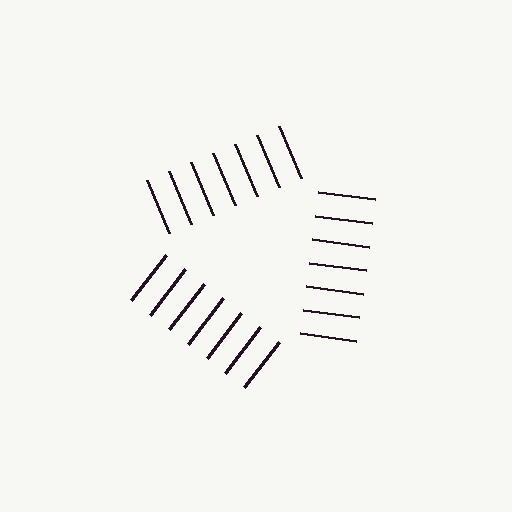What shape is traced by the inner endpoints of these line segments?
An illusory triangle — the line segments terminate on its edges but no continuous stroke is drawn.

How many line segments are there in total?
21 — 7 along each of the 3 edges.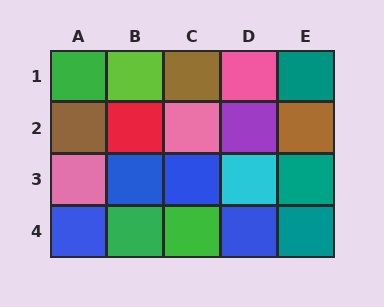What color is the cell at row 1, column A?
Green.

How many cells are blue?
4 cells are blue.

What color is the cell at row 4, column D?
Blue.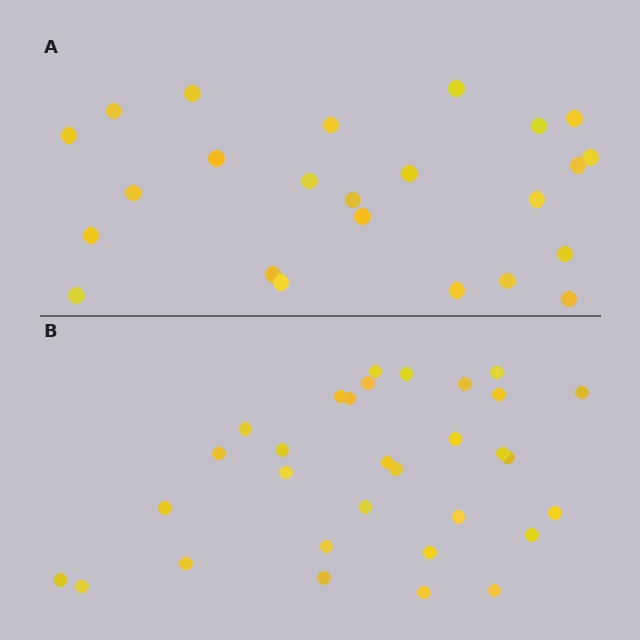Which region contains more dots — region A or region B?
Region B (the bottom region) has more dots.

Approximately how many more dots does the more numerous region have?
Region B has roughly 8 or so more dots than region A.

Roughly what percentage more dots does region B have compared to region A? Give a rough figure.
About 30% more.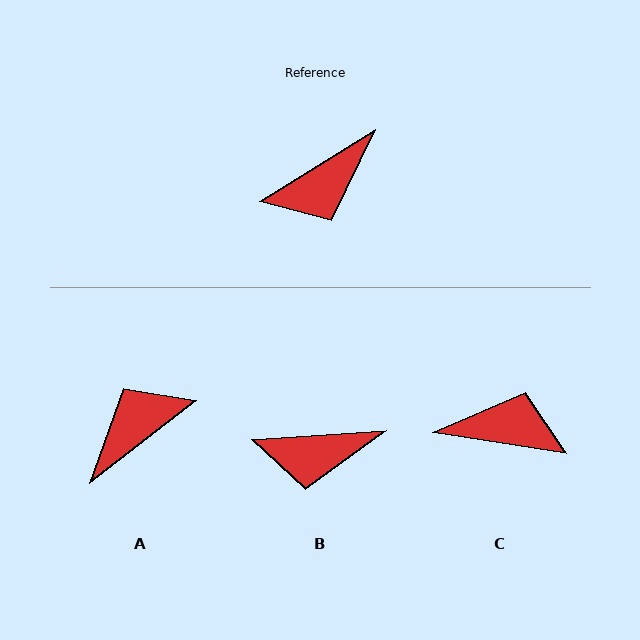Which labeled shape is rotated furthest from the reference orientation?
A, about 174 degrees away.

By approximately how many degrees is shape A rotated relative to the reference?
Approximately 174 degrees clockwise.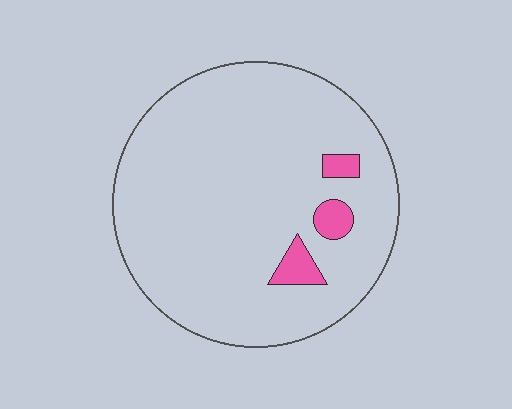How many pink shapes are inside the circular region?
3.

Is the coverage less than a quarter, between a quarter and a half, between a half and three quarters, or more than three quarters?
Less than a quarter.